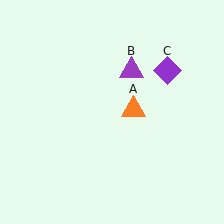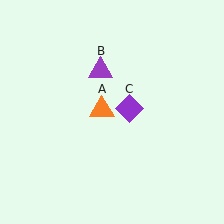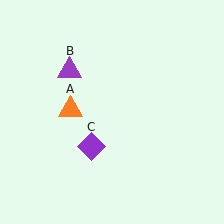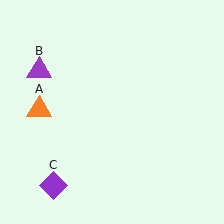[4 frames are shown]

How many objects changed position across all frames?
3 objects changed position: orange triangle (object A), purple triangle (object B), purple diamond (object C).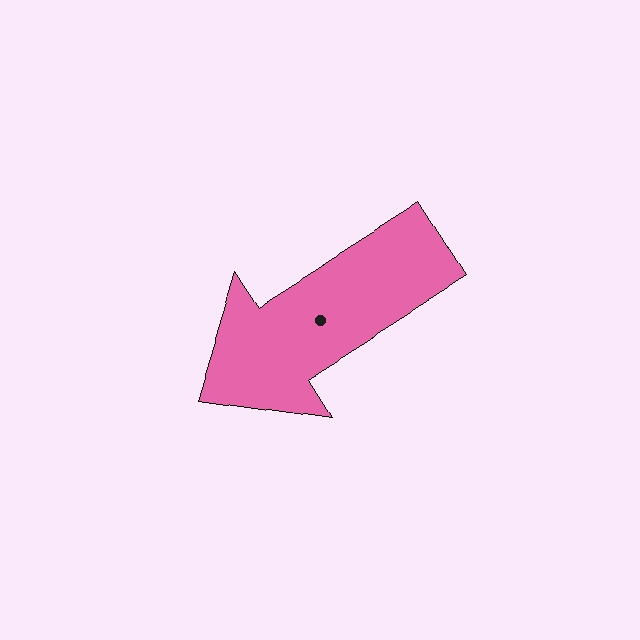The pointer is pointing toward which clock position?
Roughly 8 o'clock.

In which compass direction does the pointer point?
Southwest.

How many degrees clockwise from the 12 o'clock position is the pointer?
Approximately 238 degrees.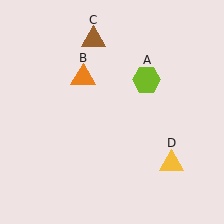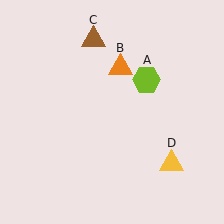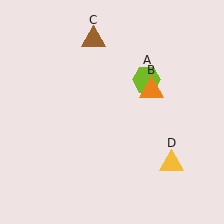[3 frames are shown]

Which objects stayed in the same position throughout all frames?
Lime hexagon (object A) and brown triangle (object C) and yellow triangle (object D) remained stationary.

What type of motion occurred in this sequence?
The orange triangle (object B) rotated clockwise around the center of the scene.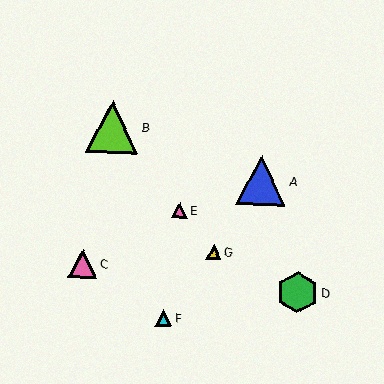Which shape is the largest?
The lime triangle (labeled B) is the largest.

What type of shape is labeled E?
Shape E is a pink triangle.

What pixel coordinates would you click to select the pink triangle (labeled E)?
Click at (179, 210) to select the pink triangle E.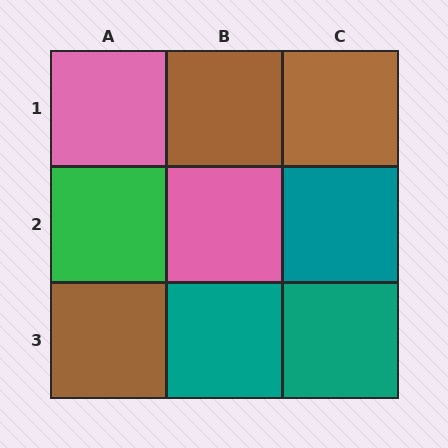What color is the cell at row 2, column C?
Teal.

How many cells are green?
1 cell is green.